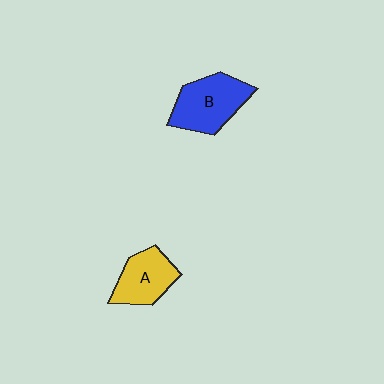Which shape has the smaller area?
Shape A (yellow).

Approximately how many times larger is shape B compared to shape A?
Approximately 1.3 times.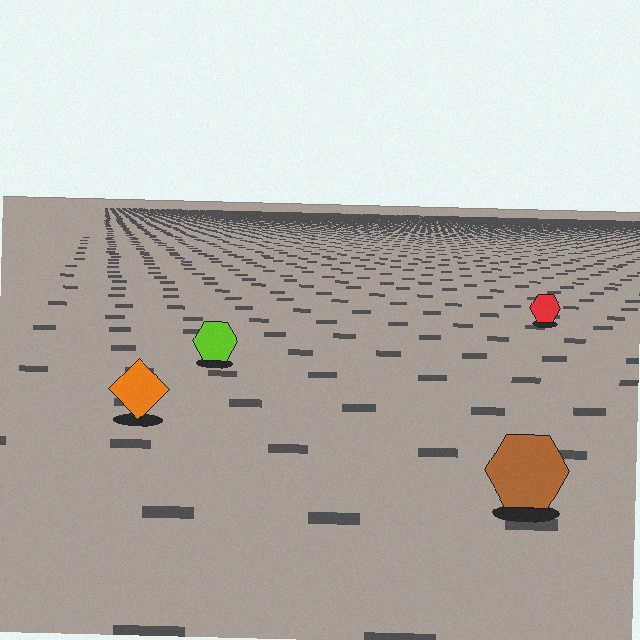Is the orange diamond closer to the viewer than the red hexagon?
Yes. The orange diamond is closer — you can tell from the texture gradient: the ground texture is coarser near it.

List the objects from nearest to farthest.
From nearest to farthest: the brown hexagon, the orange diamond, the lime hexagon, the red hexagon.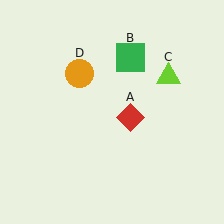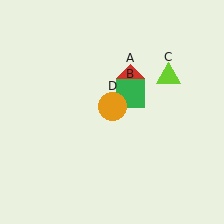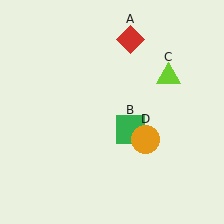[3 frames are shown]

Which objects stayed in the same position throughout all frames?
Lime triangle (object C) remained stationary.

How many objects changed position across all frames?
3 objects changed position: red diamond (object A), green square (object B), orange circle (object D).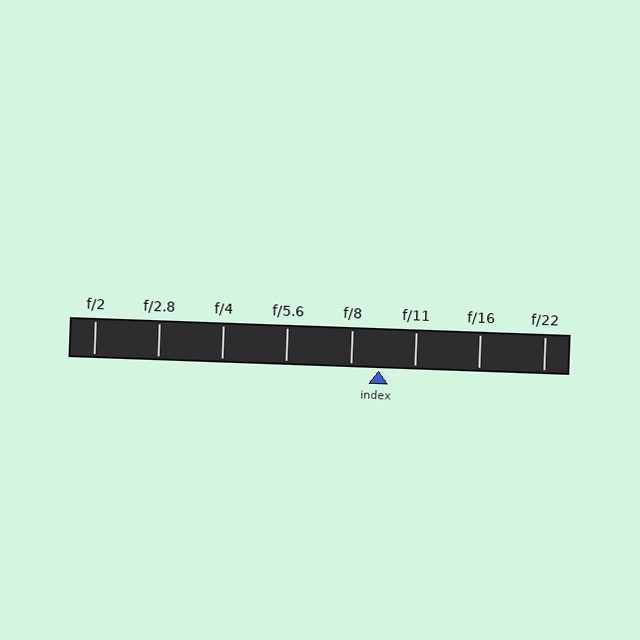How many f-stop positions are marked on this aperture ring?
There are 8 f-stop positions marked.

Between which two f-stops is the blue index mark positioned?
The index mark is between f/8 and f/11.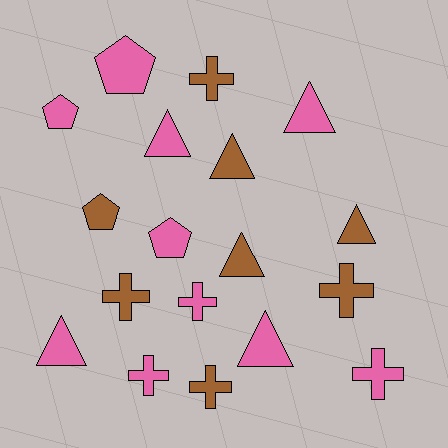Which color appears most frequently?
Pink, with 10 objects.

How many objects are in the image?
There are 18 objects.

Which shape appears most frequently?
Cross, with 7 objects.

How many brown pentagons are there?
There is 1 brown pentagon.